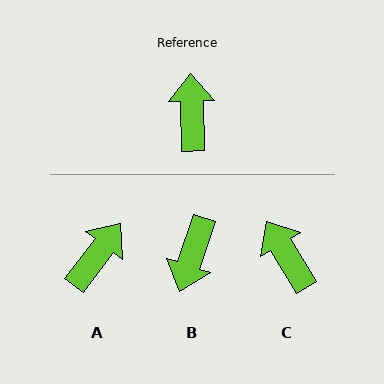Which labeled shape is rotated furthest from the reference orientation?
B, about 159 degrees away.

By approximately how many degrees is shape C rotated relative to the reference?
Approximately 29 degrees counter-clockwise.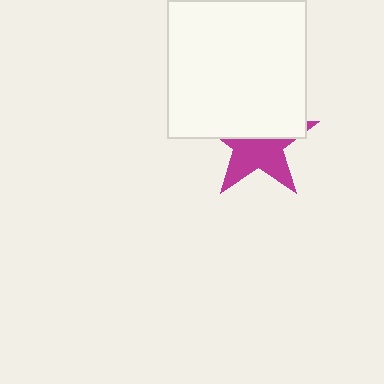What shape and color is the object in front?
The object in front is a white square.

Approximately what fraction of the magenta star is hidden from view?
Roughly 50% of the magenta star is hidden behind the white square.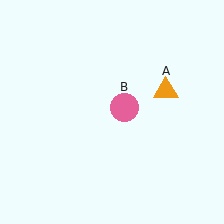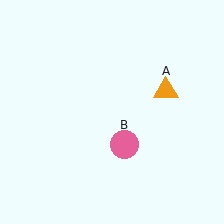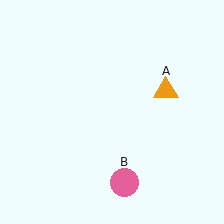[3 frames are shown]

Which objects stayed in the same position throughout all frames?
Orange triangle (object A) remained stationary.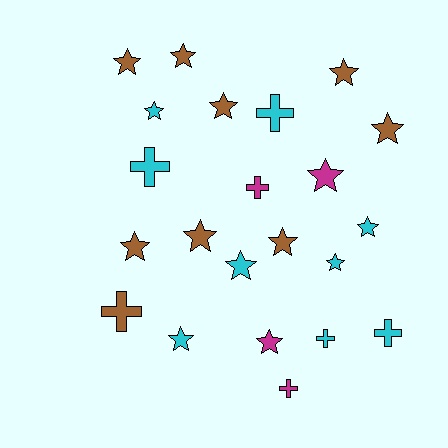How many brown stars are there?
There are 8 brown stars.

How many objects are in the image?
There are 22 objects.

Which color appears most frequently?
Brown, with 9 objects.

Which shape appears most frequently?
Star, with 15 objects.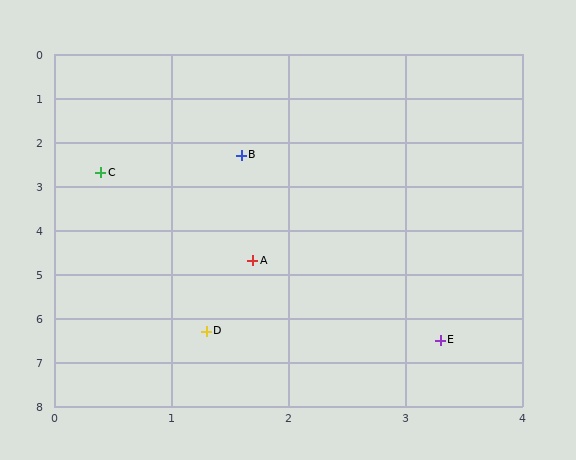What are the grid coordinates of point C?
Point C is at approximately (0.4, 2.7).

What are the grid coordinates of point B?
Point B is at approximately (1.6, 2.3).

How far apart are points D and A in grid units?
Points D and A are about 1.6 grid units apart.